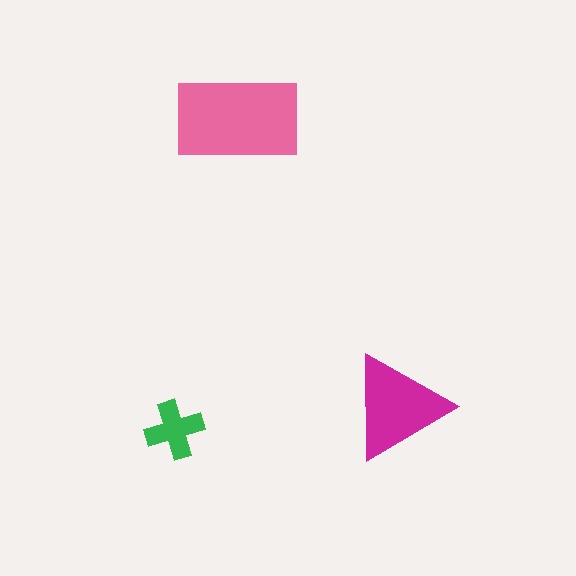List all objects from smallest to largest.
The green cross, the magenta triangle, the pink rectangle.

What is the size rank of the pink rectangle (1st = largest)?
1st.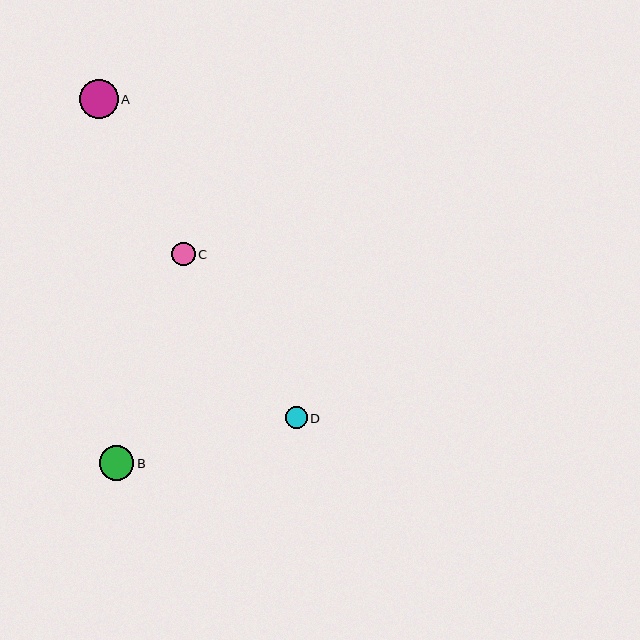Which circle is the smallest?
Circle D is the smallest with a size of approximately 22 pixels.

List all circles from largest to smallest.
From largest to smallest: A, B, C, D.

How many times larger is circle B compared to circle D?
Circle B is approximately 1.6 times the size of circle D.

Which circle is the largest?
Circle A is the largest with a size of approximately 38 pixels.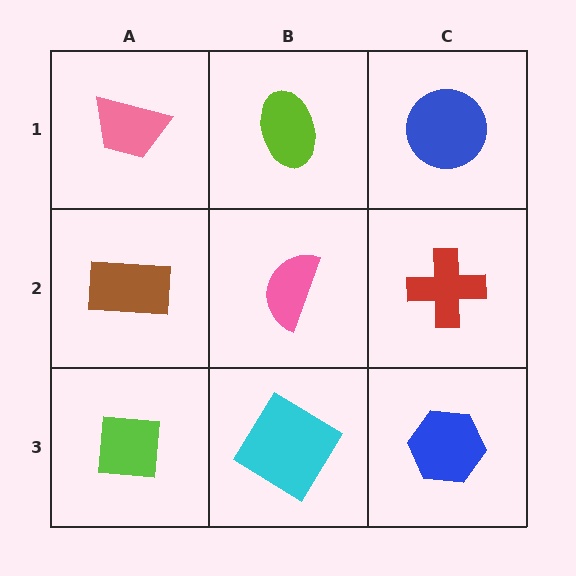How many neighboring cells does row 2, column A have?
3.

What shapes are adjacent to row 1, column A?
A brown rectangle (row 2, column A), a lime ellipse (row 1, column B).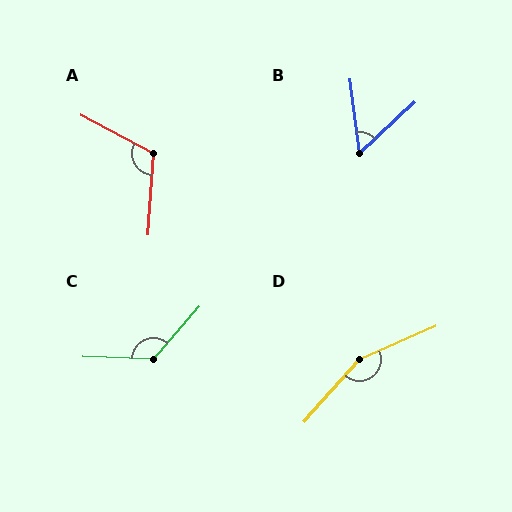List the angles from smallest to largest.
B (55°), A (114°), C (129°), D (155°).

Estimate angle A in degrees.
Approximately 114 degrees.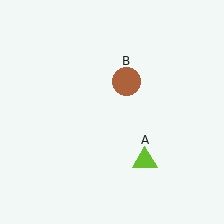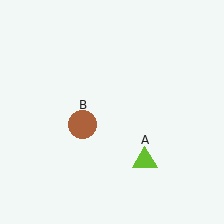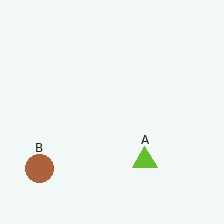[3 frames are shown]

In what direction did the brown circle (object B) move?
The brown circle (object B) moved down and to the left.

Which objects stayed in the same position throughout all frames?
Lime triangle (object A) remained stationary.